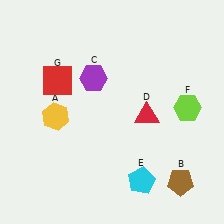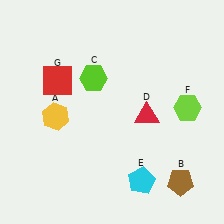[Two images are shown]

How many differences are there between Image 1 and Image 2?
There is 1 difference between the two images.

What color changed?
The hexagon (C) changed from purple in Image 1 to lime in Image 2.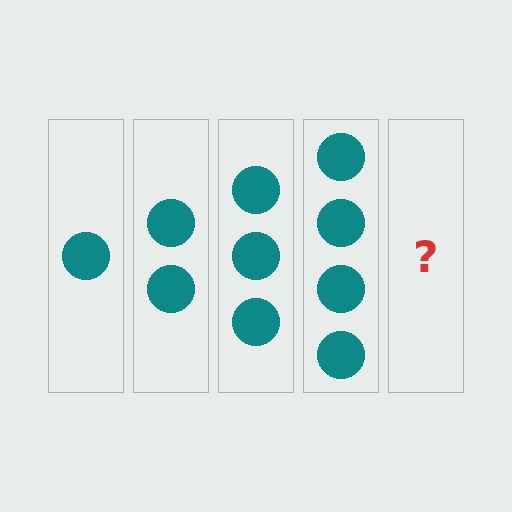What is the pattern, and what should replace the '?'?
The pattern is that each step adds one more circle. The '?' should be 5 circles.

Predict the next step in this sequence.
The next step is 5 circles.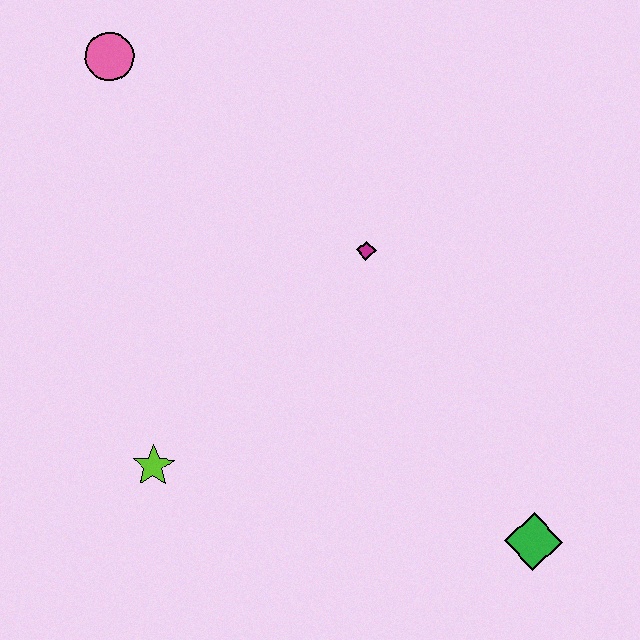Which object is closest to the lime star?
The magenta diamond is closest to the lime star.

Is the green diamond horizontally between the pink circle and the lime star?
No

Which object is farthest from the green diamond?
The pink circle is farthest from the green diamond.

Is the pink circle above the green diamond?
Yes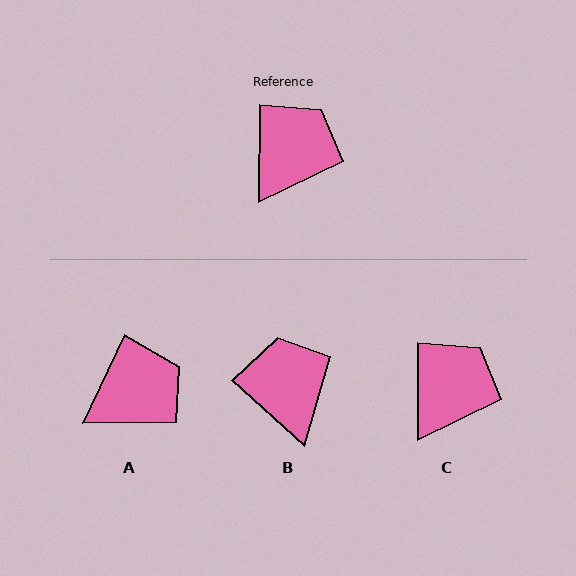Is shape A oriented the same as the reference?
No, it is off by about 25 degrees.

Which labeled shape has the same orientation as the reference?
C.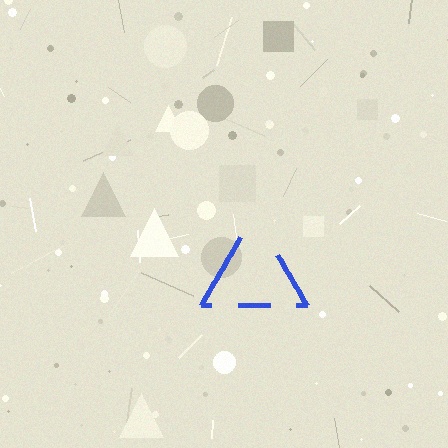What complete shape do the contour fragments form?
The contour fragments form a triangle.